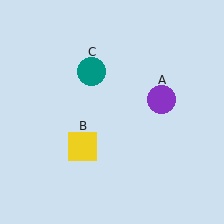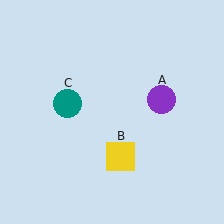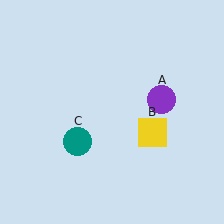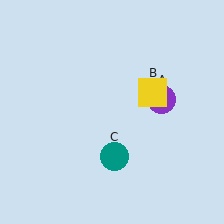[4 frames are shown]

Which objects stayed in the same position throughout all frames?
Purple circle (object A) remained stationary.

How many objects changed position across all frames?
2 objects changed position: yellow square (object B), teal circle (object C).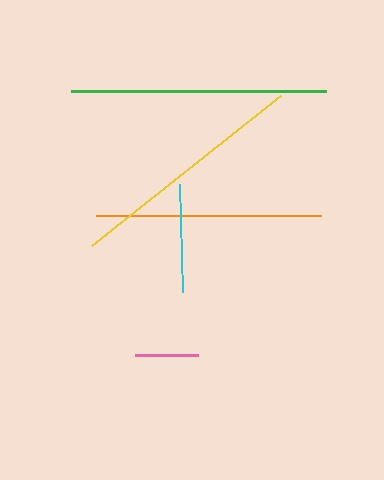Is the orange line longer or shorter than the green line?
The green line is longer than the orange line.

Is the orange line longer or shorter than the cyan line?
The orange line is longer than the cyan line.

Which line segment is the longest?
The green line is the longest at approximately 255 pixels.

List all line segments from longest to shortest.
From longest to shortest: green, yellow, orange, cyan, pink.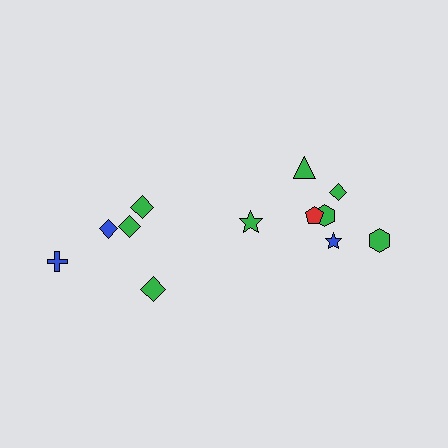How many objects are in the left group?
There are 5 objects.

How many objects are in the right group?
There are 7 objects.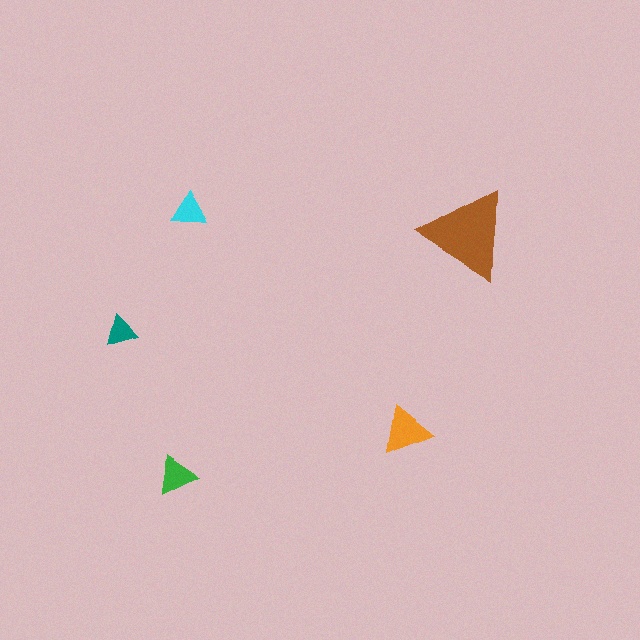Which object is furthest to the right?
The brown triangle is rightmost.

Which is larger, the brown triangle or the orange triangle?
The brown one.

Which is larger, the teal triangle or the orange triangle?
The orange one.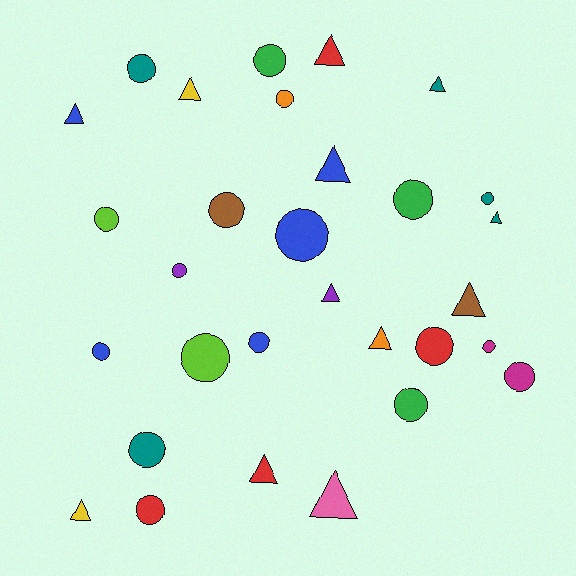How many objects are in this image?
There are 30 objects.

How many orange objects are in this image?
There are 2 orange objects.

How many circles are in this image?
There are 18 circles.